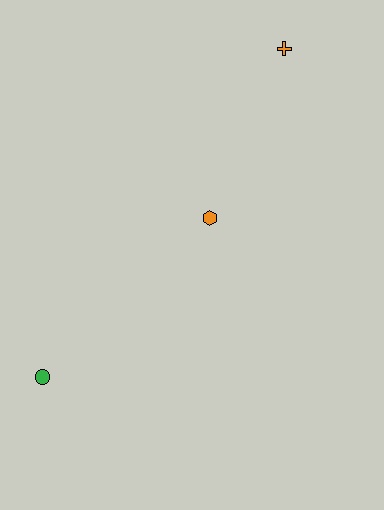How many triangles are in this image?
There are no triangles.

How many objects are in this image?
There are 3 objects.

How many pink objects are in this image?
There are no pink objects.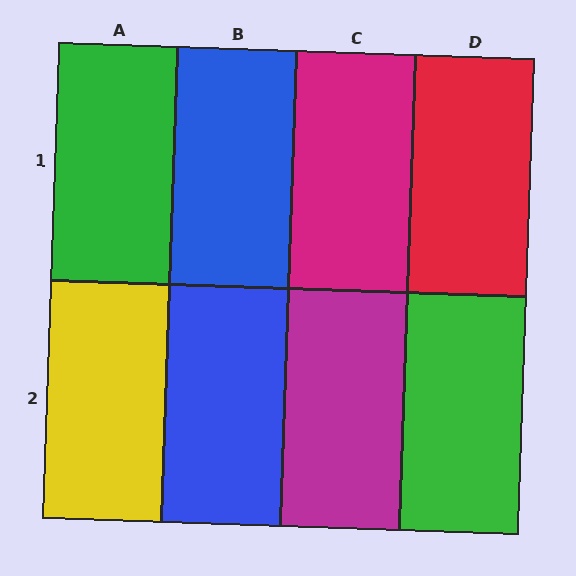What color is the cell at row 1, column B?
Blue.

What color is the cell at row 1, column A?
Green.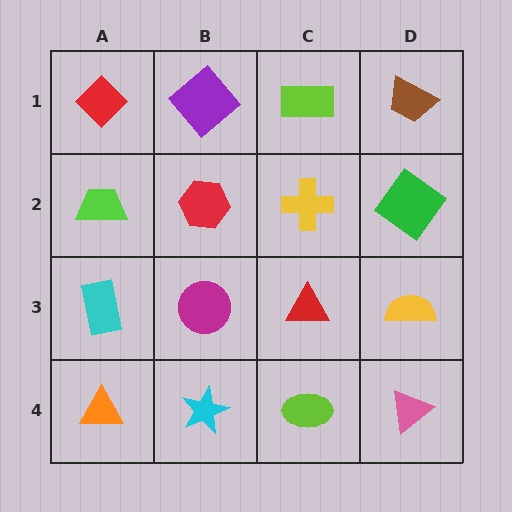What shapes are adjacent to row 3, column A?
A lime trapezoid (row 2, column A), an orange triangle (row 4, column A), a magenta circle (row 3, column B).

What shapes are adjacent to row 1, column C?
A yellow cross (row 2, column C), a purple diamond (row 1, column B), a brown trapezoid (row 1, column D).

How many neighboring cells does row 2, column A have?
3.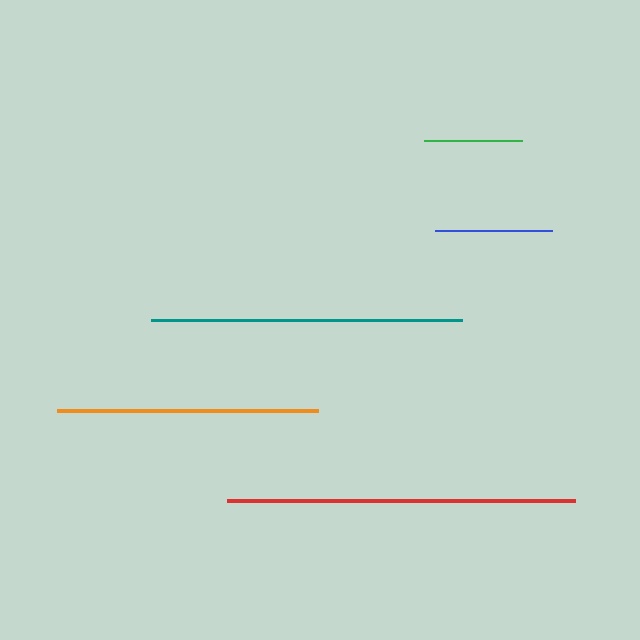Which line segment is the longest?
The red line is the longest at approximately 348 pixels.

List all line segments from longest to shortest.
From longest to shortest: red, teal, orange, blue, green.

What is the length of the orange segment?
The orange segment is approximately 261 pixels long.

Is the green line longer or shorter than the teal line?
The teal line is longer than the green line.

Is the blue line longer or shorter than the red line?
The red line is longer than the blue line.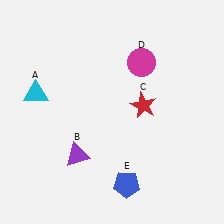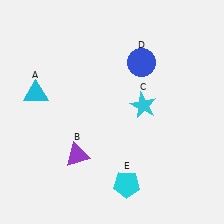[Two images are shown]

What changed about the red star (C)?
In Image 1, C is red. In Image 2, it changed to cyan.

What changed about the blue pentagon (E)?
In Image 1, E is blue. In Image 2, it changed to cyan.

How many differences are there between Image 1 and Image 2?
There are 3 differences between the two images.